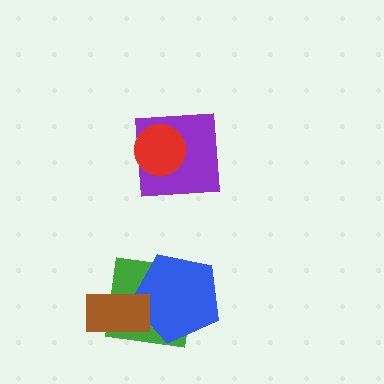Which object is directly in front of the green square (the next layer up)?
The blue pentagon is directly in front of the green square.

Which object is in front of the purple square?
The red circle is in front of the purple square.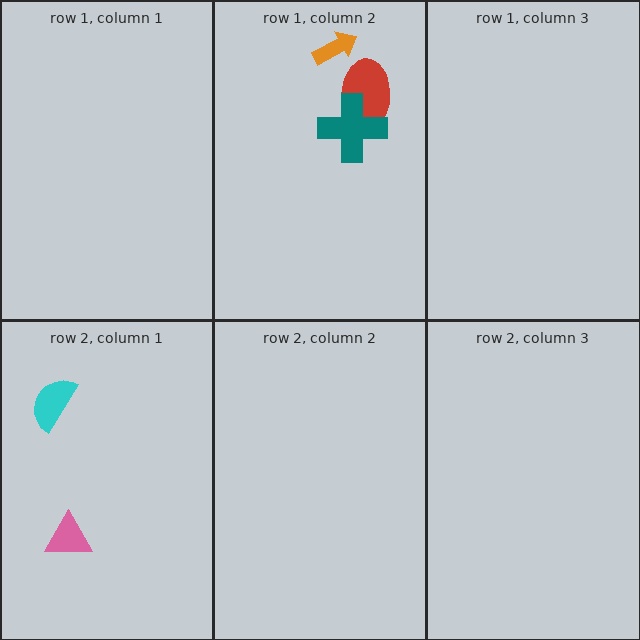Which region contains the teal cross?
The row 1, column 2 region.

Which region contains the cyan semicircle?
The row 2, column 1 region.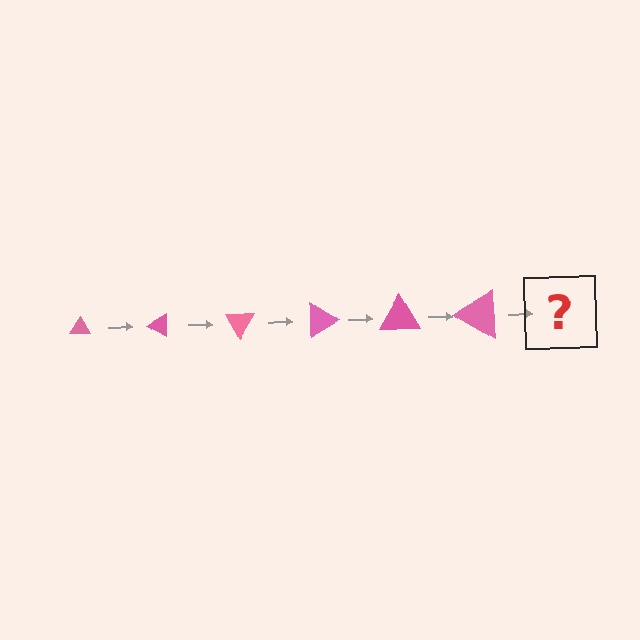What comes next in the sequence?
The next element should be a triangle, larger than the previous one and rotated 180 degrees from the start.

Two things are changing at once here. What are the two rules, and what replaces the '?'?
The two rules are that the triangle grows larger each step and it rotates 30 degrees each step. The '?' should be a triangle, larger than the previous one and rotated 180 degrees from the start.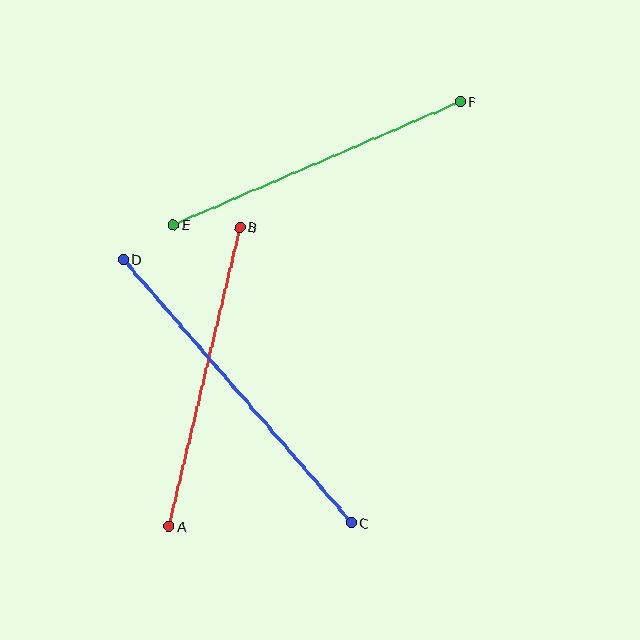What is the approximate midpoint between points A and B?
The midpoint is at approximately (204, 377) pixels.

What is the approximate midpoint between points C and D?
The midpoint is at approximately (237, 391) pixels.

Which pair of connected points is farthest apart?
Points C and D are farthest apart.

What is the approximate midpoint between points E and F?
The midpoint is at approximately (317, 163) pixels.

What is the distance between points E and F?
The distance is approximately 312 pixels.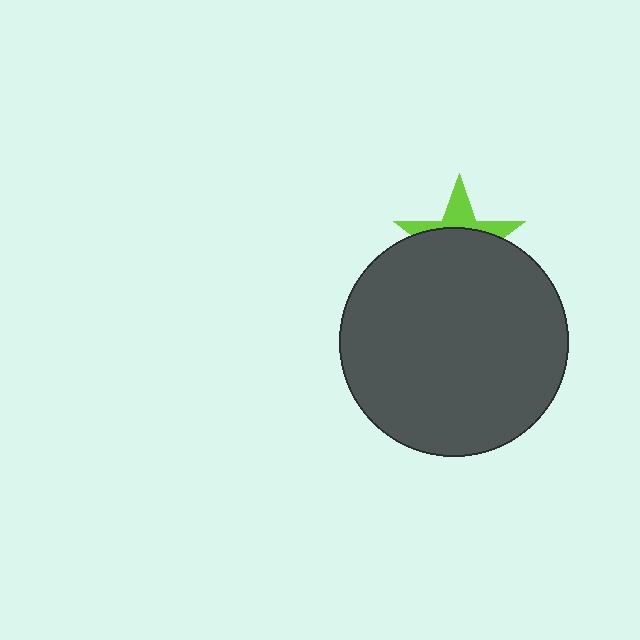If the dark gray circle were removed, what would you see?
You would see the complete lime star.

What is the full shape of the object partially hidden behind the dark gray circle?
The partially hidden object is a lime star.